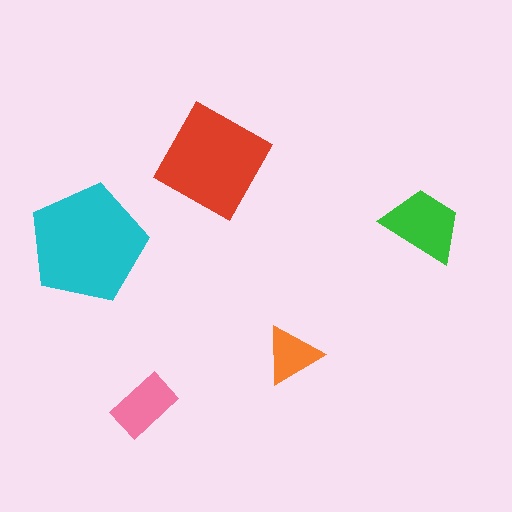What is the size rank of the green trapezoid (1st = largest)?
3rd.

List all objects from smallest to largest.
The orange triangle, the pink rectangle, the green trapezoid, the red square, the cyan pentagon.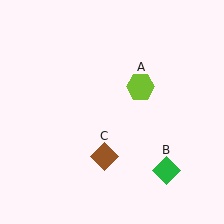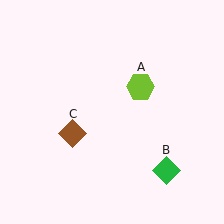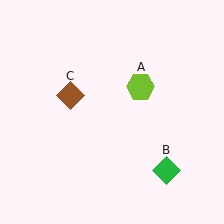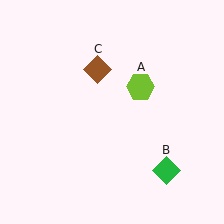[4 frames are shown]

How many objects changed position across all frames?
1 object changed position: brown diamond (object C).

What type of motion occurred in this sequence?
The brown diamond (object C) rotated clockwise around the center of the scene.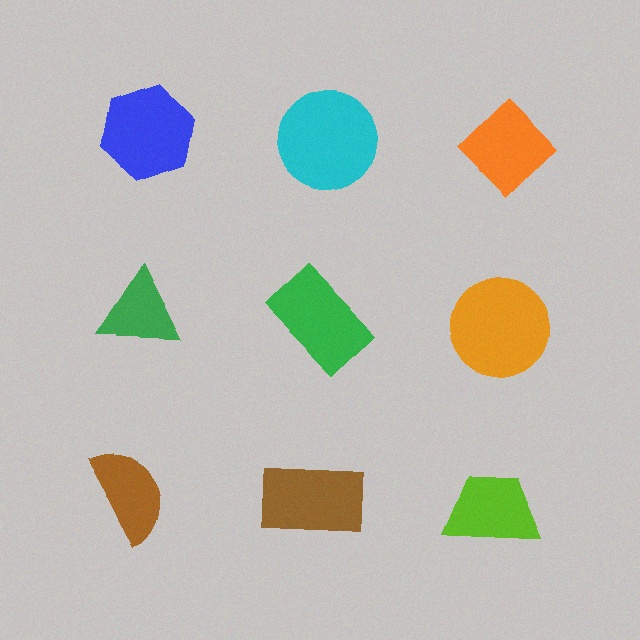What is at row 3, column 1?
A brown semicircle.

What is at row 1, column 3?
An orange diamond.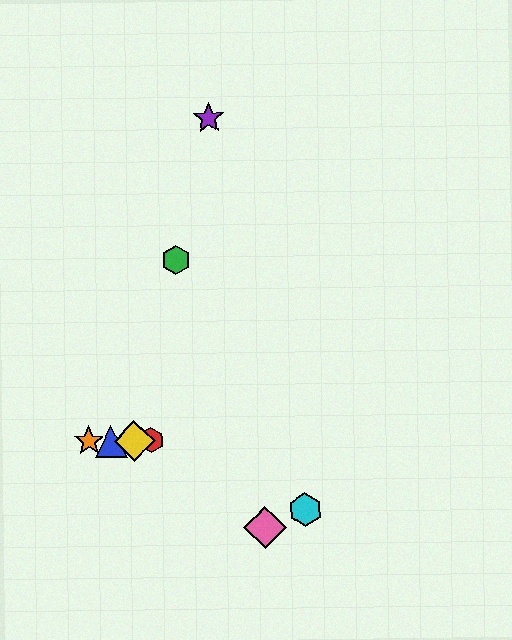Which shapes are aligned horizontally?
The red hexagon, the blue triangle, the yellow diamond, the orange star are aligned horizontally.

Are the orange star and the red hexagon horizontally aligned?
Yes, both are at y≈441.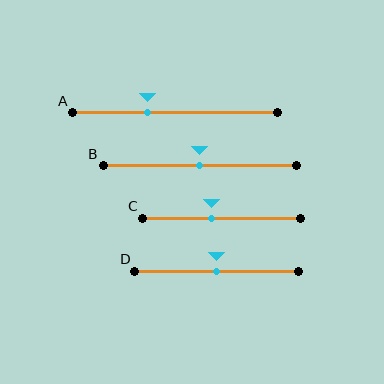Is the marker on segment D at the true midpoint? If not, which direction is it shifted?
Yes, the marker on segment D is at the true midpoint.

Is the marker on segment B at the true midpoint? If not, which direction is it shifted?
Yes, the marker on segment B is at the true midpoint.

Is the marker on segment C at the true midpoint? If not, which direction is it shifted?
No, the marker on segment C is shifted to the left by about 6% of the segment length.